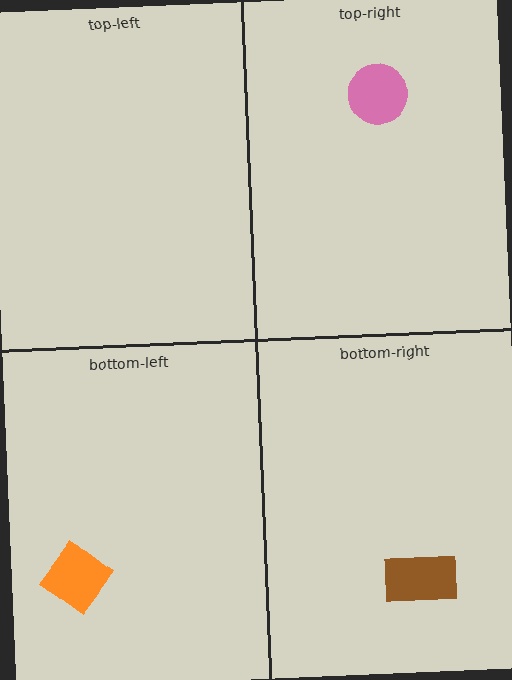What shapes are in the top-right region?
The pink circle.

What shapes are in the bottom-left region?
The orange diamond.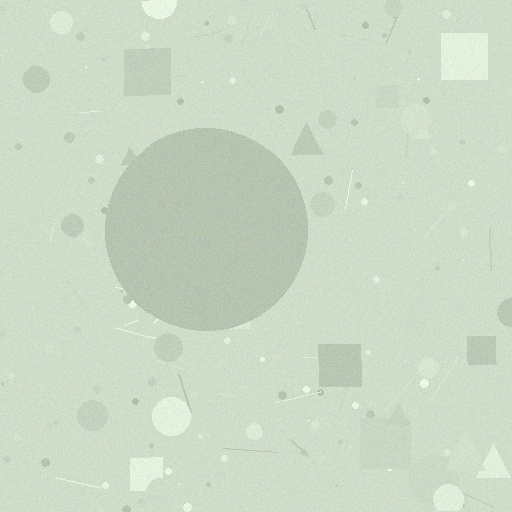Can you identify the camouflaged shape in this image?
The camouflaged shape is a circle.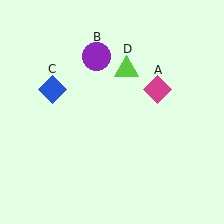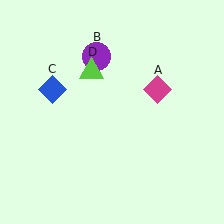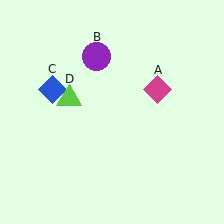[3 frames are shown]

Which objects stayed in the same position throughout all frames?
Magenta diamond (object A) and purple circle (object B) and blue diamond (object C) remained stationary.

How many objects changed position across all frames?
1 object changed position: lime triangle (object D).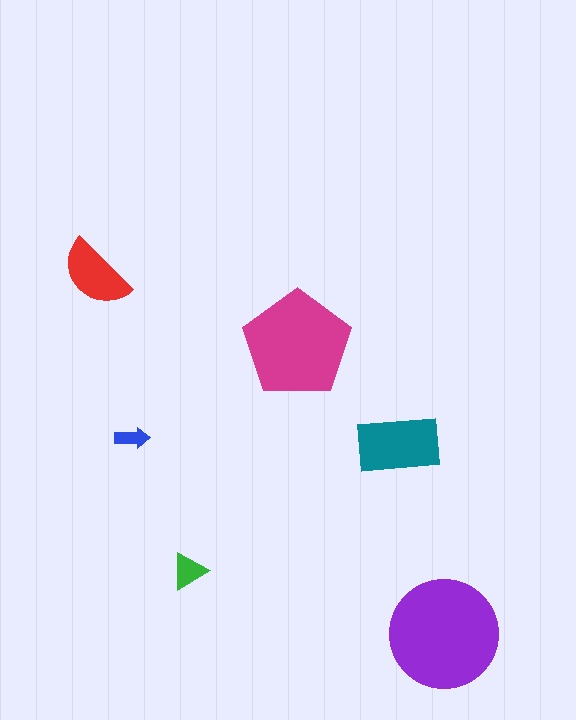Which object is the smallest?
The blue arrow.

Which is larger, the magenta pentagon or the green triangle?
The magenta pentagon.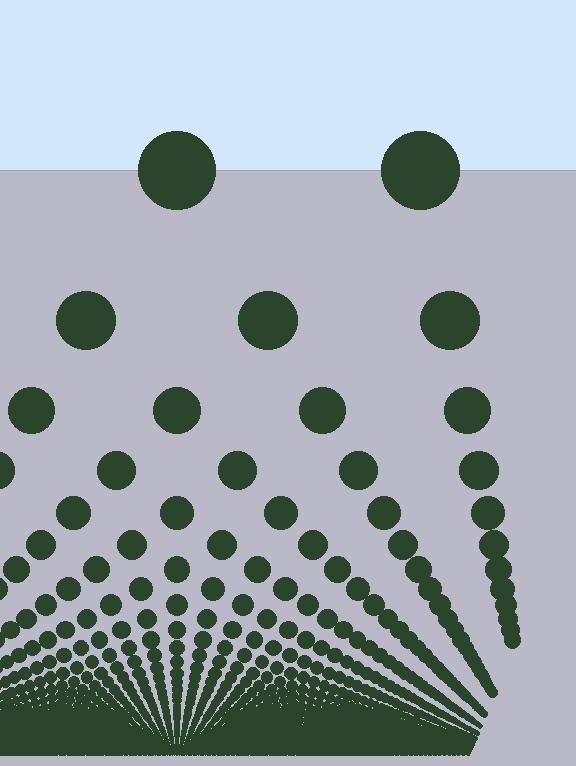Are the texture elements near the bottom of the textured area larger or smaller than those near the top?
Smaller. The gradient is inverted — elements near the bottom are smaller and denser.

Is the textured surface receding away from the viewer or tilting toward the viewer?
The surface appears to tilt toward the viewer. Texture elements get larger and sparser toward the top.